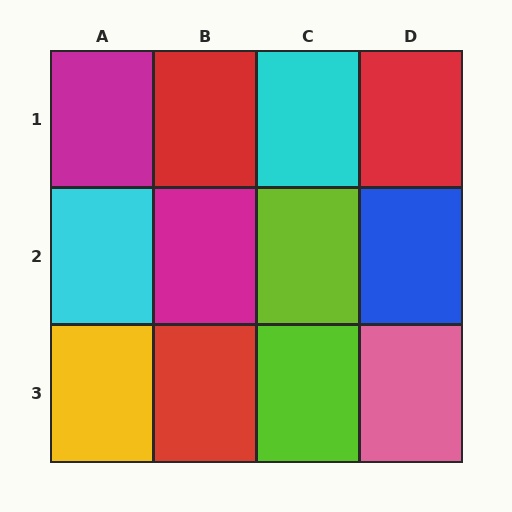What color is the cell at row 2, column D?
Blue.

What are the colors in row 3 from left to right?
Yellow, red, lime, pink.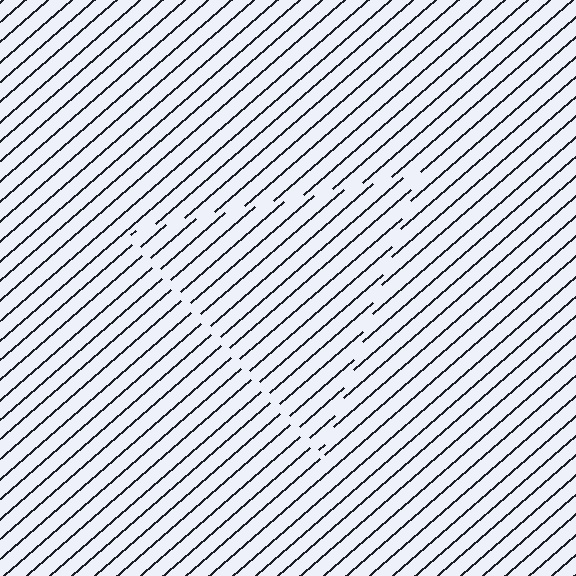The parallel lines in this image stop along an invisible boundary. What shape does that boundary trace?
An illusory triangle. The interior of the shape contains the same grating, shifted by half a period — the contour is defined by the phase discontinuity where line-ends from the inner and outer gratings abut.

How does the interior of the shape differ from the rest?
The interior of the shape contains the same grating, shifted by half a period — the contour is defined by the phase discontinuity where line-ends from the inner and outer gratings abut.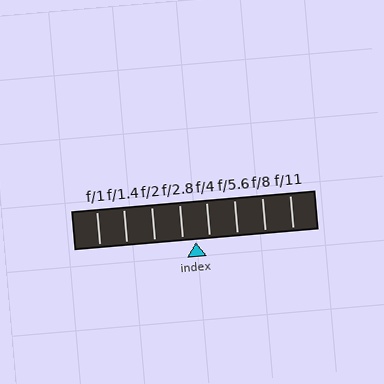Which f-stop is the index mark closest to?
The index mark is closest to f/2.8.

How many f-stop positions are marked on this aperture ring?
There are 8 f-stop positions marked.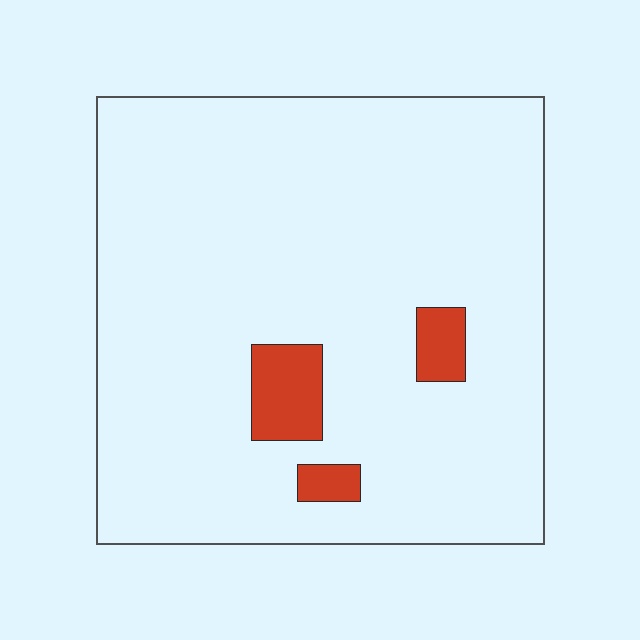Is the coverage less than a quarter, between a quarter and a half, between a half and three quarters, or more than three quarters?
Less than a quarter.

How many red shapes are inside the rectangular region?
3.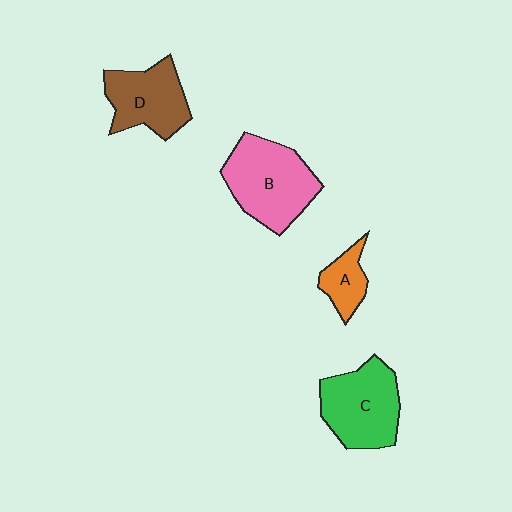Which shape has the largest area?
Shape B (pink).